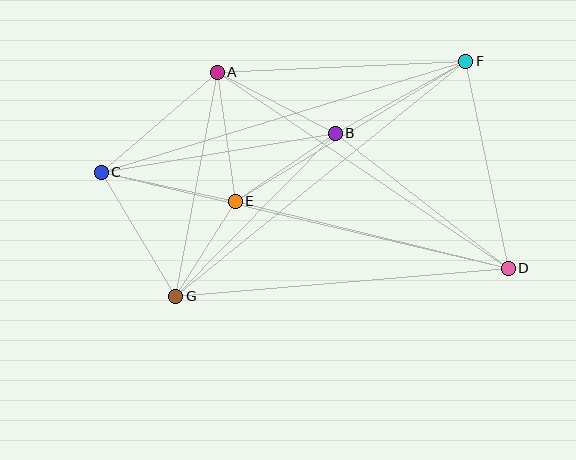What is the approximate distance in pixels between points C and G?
The distance between C and G is approximately 145 pixels.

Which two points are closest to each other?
Points E and G are closest to each other.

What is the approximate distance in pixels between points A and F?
The distance between A and F is approximately 248 pixels.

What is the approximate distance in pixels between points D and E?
The distance between D and E is approximately 281 pixels.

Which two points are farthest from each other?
Points C and D are farthest from each other.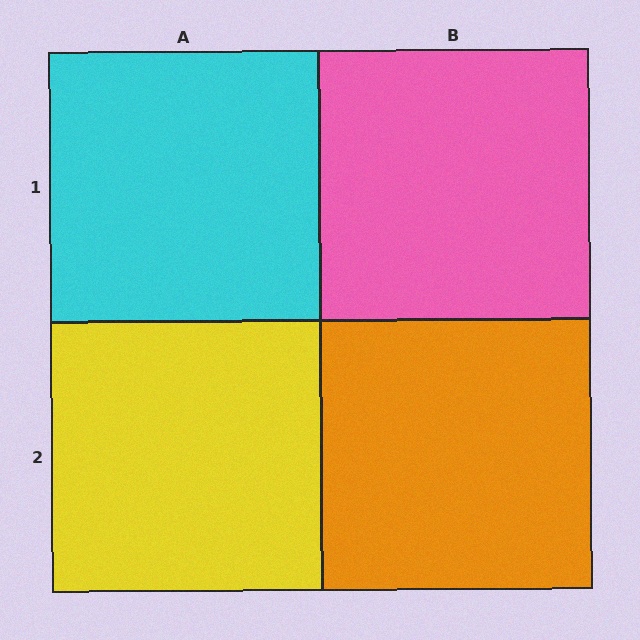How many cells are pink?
1 cell is pink.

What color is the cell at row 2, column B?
Orange.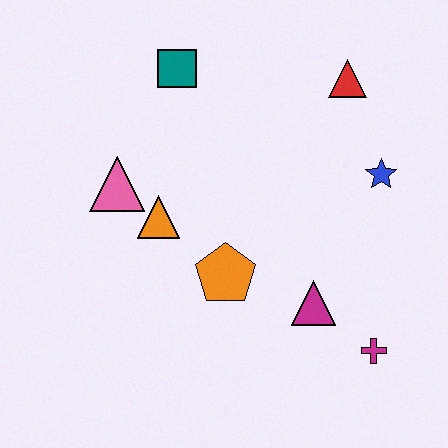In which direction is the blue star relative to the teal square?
The blue star is to the right of the teal square.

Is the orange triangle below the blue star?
Yes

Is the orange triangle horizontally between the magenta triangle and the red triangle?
No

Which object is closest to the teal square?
The pink triangle is closest to the teal square.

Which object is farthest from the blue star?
The pink triangle is farthest from the blue star.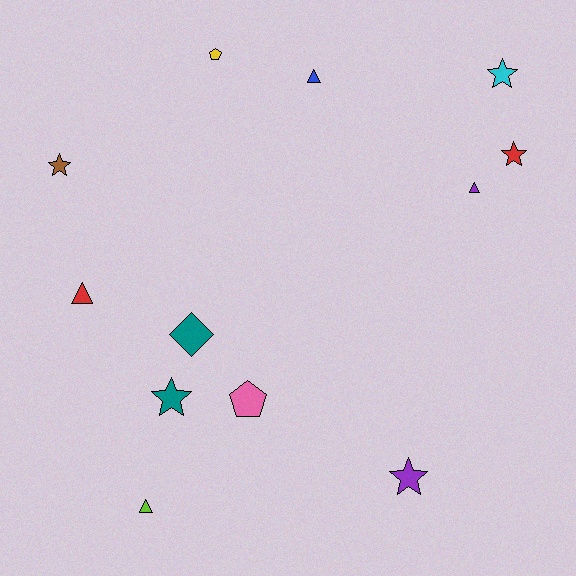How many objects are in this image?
There are 12 objects.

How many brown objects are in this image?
There is 1 brown object.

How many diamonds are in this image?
There is 1 diamond.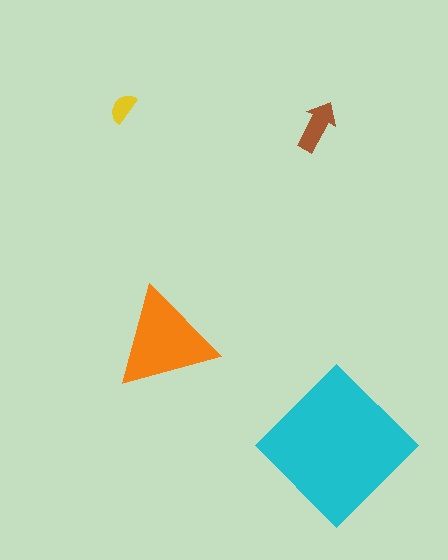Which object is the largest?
The cyan diamond.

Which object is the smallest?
The yellow semicircle.